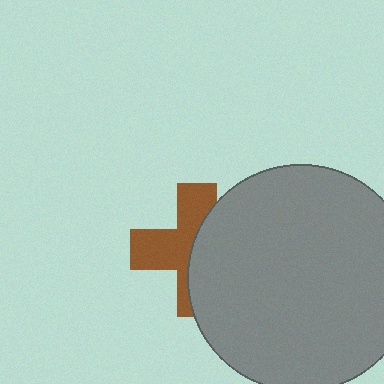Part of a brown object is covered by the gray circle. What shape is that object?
It is a cross.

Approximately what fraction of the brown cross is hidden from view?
Roughly 50% of the brown cross is hidden behind the gray circle.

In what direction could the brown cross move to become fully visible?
The brown cross could move left. That would shift it out from behind the gray circle entirely.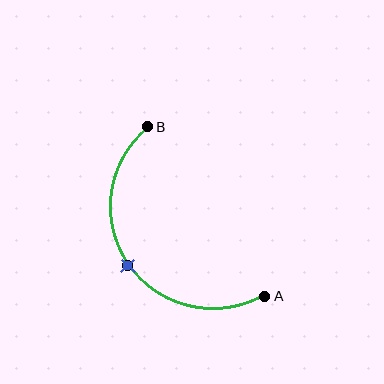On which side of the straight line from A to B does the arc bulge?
The arc bulges below and to the left of the straight line connecting A and B.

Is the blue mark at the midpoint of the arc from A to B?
Yes. The blue mark lies on the arc at equal arc-length from both A and B — it is the arc midpoint.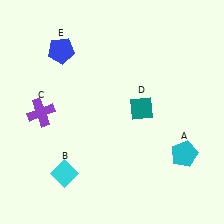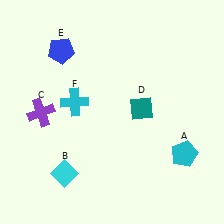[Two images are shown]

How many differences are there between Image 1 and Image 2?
There is 1 difference between the two images.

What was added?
A cyan cross (F) was added in Image 2.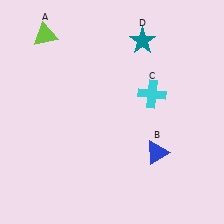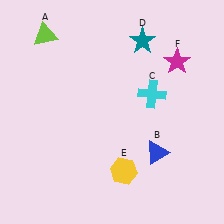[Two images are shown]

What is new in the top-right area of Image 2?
A magenta star (F) was added in the top-right area of Image 2.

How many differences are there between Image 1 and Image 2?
There are 2 differences between the two images.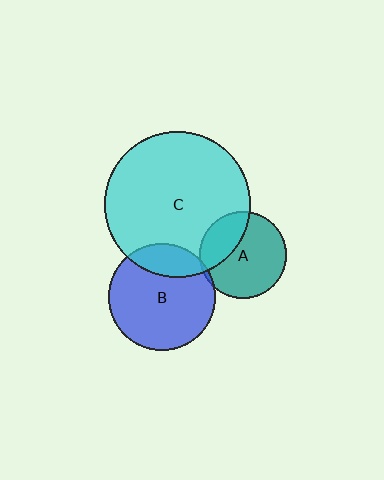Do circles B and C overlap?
Yes.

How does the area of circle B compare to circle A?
Approximately 1.5 times.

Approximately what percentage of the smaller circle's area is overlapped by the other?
Approximately 20%.